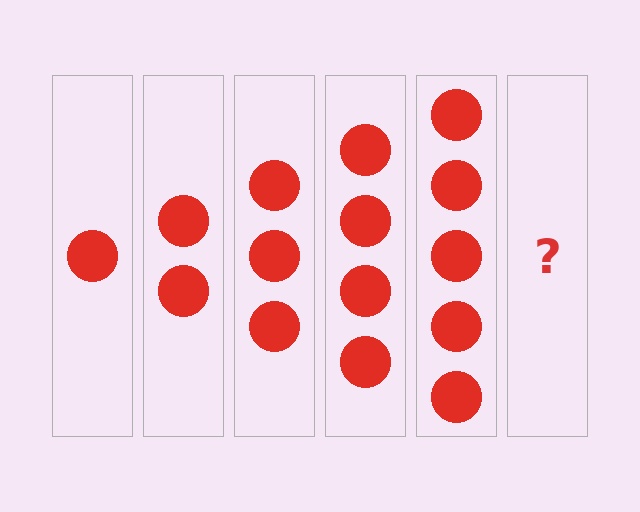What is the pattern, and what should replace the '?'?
The pattern is that each step adds one more circle. The '?' should be 6 circles.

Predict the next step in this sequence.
The next step is 6 circles.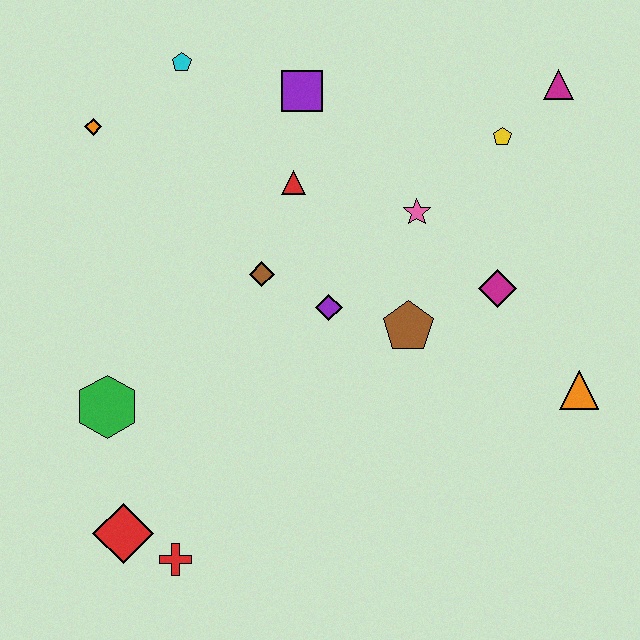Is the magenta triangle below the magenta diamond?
No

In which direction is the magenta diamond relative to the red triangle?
The magenta diamond is to the right of the red triangle.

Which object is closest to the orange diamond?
The cyan pentagon is closest to the orange diamond.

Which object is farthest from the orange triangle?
The orange diamond is farthest from the orange triangle.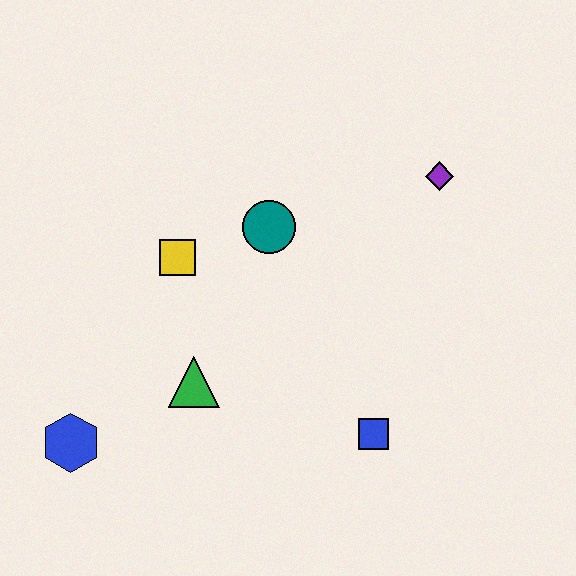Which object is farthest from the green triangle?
The purple diamond is farthest from the green triangle.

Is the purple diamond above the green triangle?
Yes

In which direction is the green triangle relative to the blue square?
The green triangle is to the left of the blue square.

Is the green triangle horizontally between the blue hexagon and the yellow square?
No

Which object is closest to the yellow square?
The teal circle is closest to the yellow square.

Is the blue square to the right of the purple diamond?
No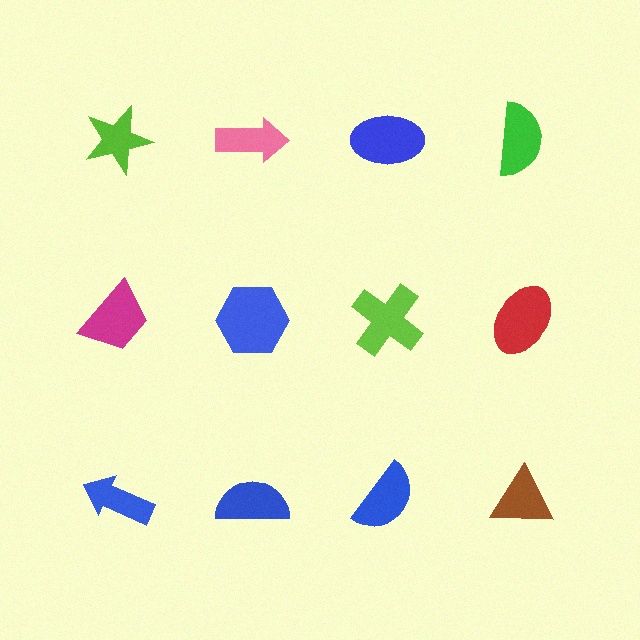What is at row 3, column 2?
A blue semicircle.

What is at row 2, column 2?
A blue hexagon.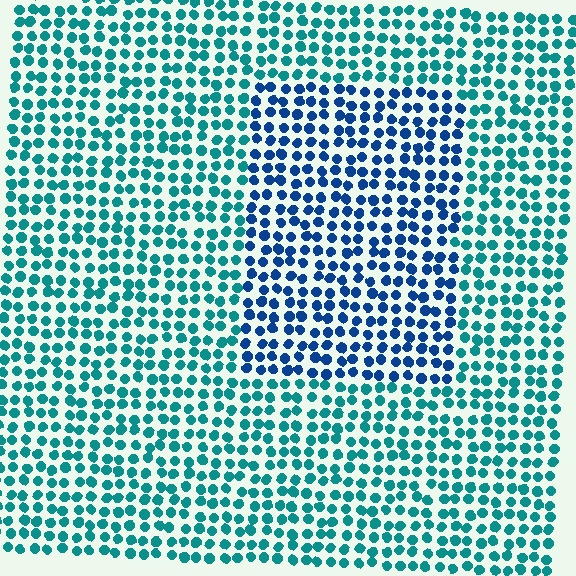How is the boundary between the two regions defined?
The boundary is defined purely by a slight shift in hue (about 38 degrees). Spacing, size, and orientation are identical on both sides.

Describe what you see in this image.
The image is filled with small teal elements in a uniform arrangement. A rectangle-shaped region is visible where the elements are tinted to a slightly different hue, forming a subtle color boundary.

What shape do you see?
I see a rectangle.